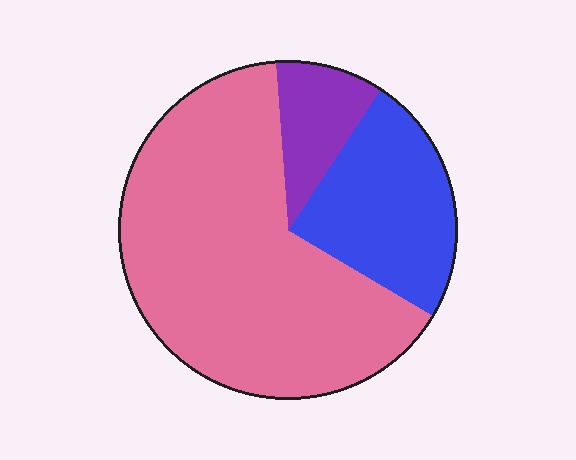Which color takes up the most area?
Pink, at roughly 65%.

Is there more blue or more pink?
Pink.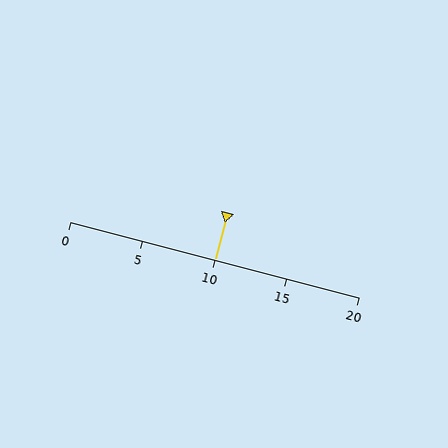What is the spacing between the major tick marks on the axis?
The major ticks are spaced 5 apart.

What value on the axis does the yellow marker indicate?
The marker indicates approximately 10.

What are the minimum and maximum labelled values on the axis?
The axis runs from 0 to 20.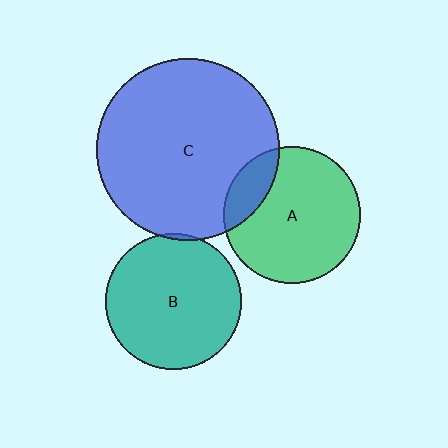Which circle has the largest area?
Circle C (blue).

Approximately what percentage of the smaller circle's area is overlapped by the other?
Approximately 15%.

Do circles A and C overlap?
Yes.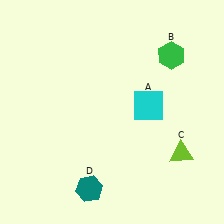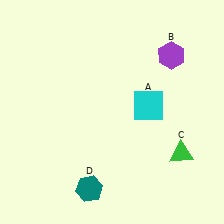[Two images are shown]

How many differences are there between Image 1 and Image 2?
There are 2 differences between the two images.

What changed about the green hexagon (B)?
In Image 1, B is green. In Image 2, it changed to purple.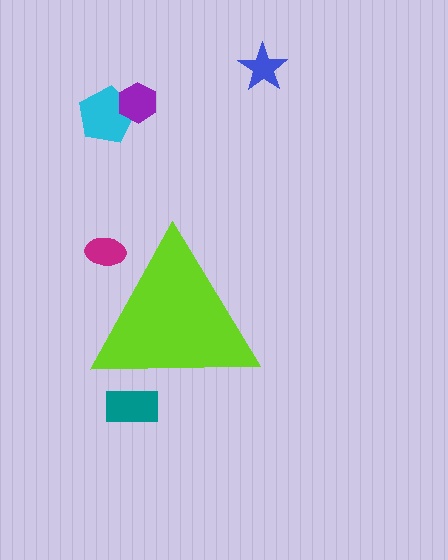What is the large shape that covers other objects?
A lime triangle.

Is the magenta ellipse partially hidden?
Yes, the magenta ellipse is partially hidden behind the lime triangle.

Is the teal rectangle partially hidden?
Yes, the teal rectangle is partially hidden behind the lime triangle.